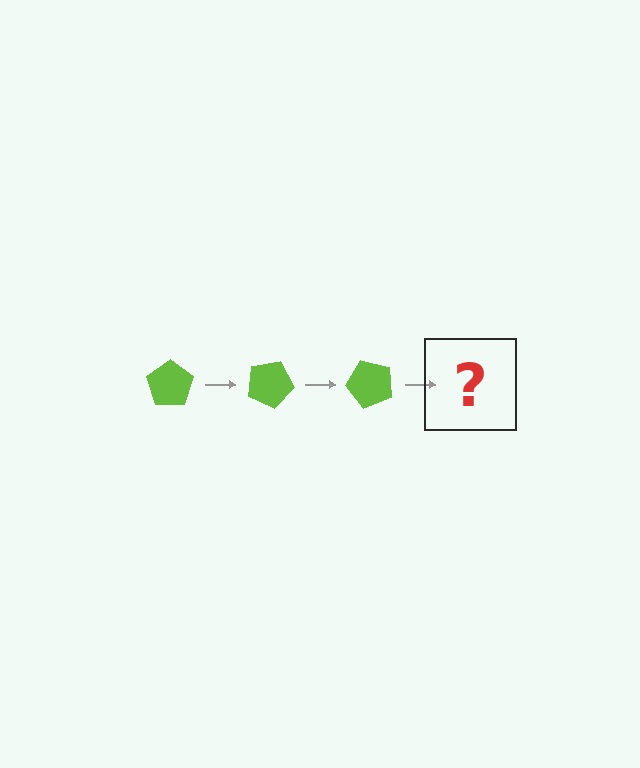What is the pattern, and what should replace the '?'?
The pattern is that the pentagon rotates 25 degrees each step. The '?' should be a lime pentagon rotated 75 degrees.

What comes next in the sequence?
The next element should be a lime pentagon rotated 75 degrees.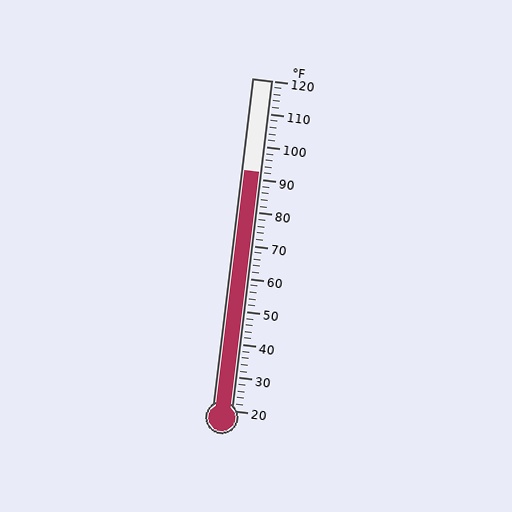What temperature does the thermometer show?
The thermometer shows approximately 92°F.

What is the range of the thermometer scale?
The thermometer scale ranges from 20°F to 120°F.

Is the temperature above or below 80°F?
The temperature is above 80°F.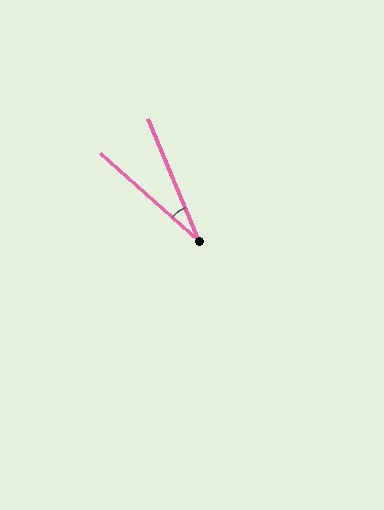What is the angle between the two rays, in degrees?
Approximately 26 degrees.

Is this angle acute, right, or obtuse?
It is acute.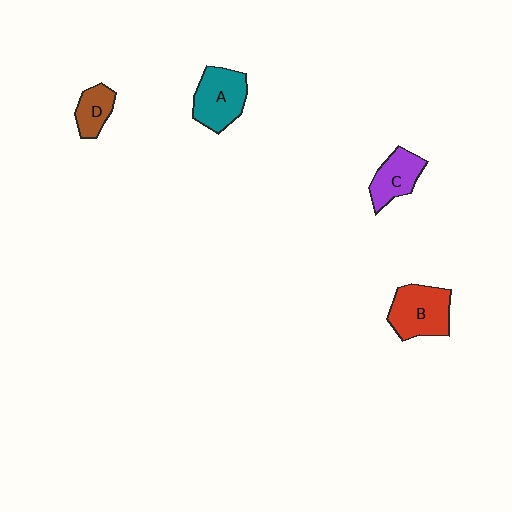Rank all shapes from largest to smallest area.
From largest to smallest: B (red), A (teal), C (purple), D (brown).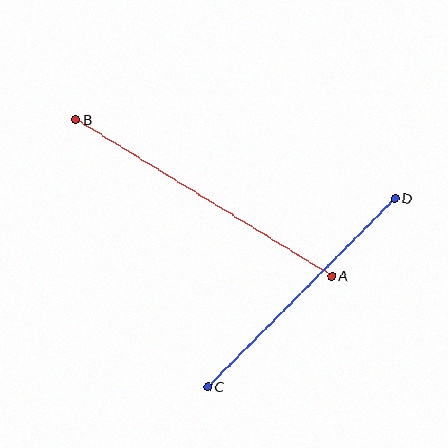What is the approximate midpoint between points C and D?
The midpoint is at approximately (301, 292) pixels.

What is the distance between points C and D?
The distance is approximately 266 pixels.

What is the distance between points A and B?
The distance is approximately 300 pixels.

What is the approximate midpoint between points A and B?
The midpoint is at approximately (204, 198) pixels.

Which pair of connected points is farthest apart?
Points A and B are farthest apart.